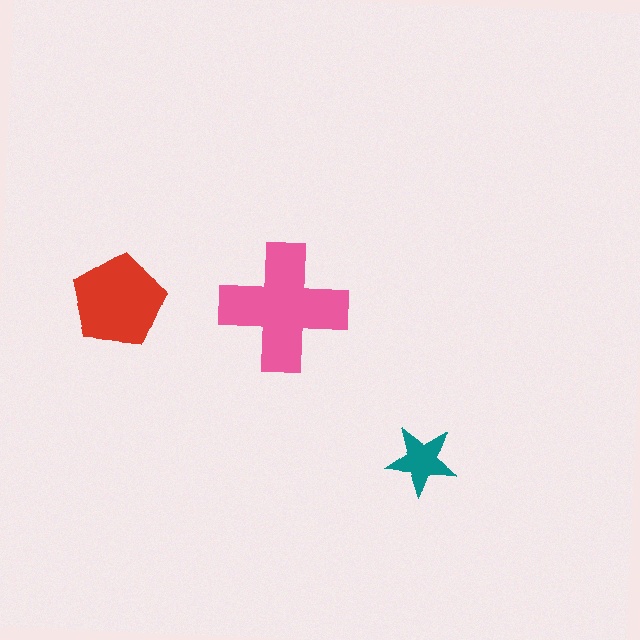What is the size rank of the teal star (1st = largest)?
3rd.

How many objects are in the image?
There are 3 objects in the image.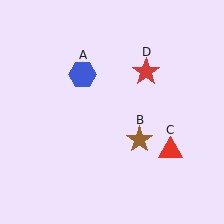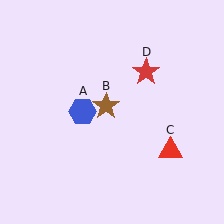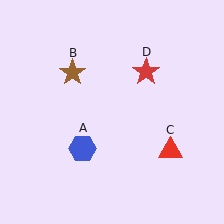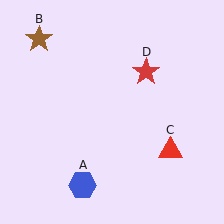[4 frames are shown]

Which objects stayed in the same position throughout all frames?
Red triangle (object C) and red star (object D) remained stationary.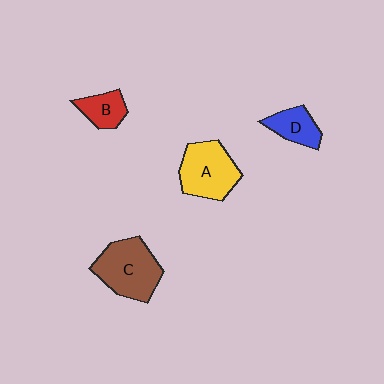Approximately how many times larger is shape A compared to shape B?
Approximately 2.0 times.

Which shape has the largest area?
Shape C (brown).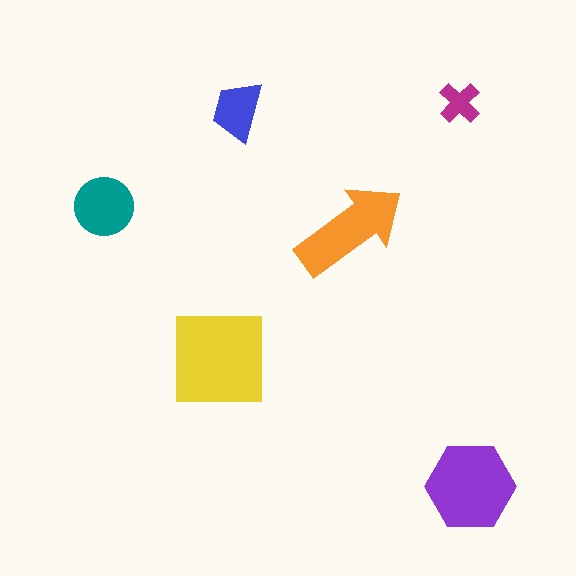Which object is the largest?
The yellow square.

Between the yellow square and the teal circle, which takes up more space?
The yellow square.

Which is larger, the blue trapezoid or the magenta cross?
The blue trapezoid.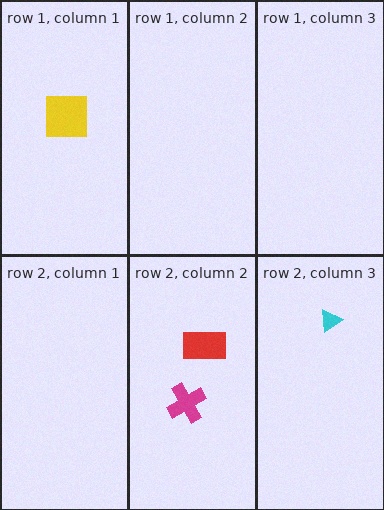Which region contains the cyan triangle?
The row 2, column 3 region.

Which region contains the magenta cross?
The row 2, column 2 region.